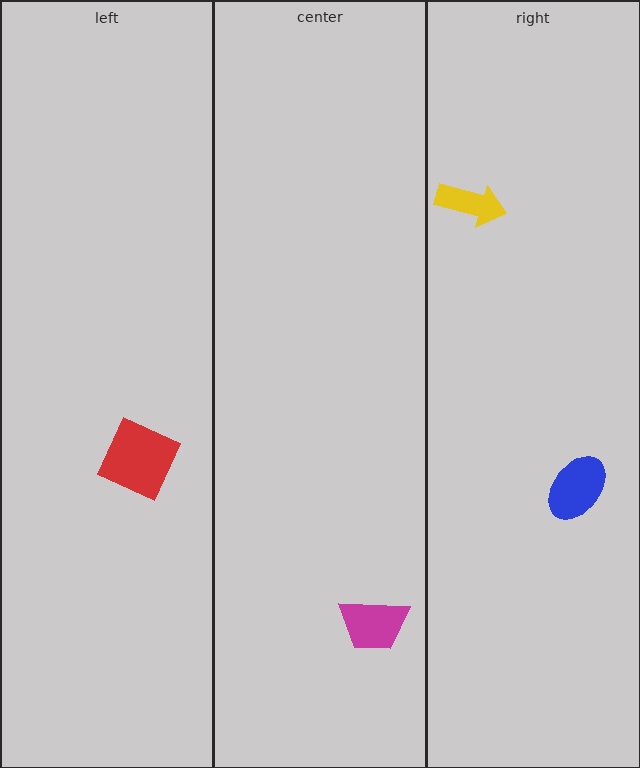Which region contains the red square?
The left region.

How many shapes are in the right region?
2.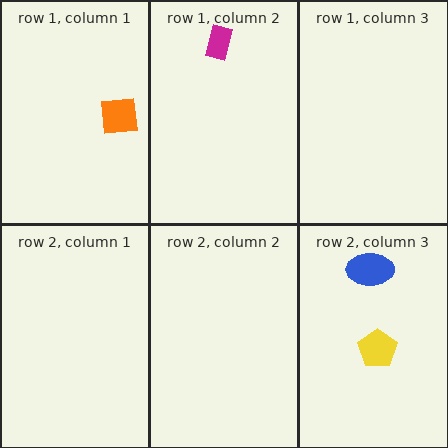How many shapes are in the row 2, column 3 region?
2.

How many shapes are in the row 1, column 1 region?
1.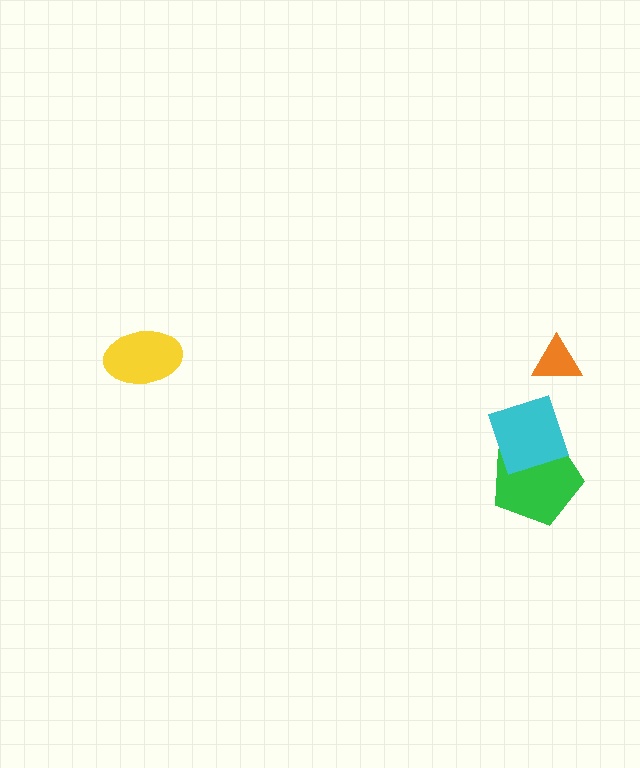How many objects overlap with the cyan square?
1 object overlaps with the cyan square.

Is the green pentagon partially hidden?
Yes, it is partially covered by another shape.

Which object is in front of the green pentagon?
The cyan square is in front of the green pentagon.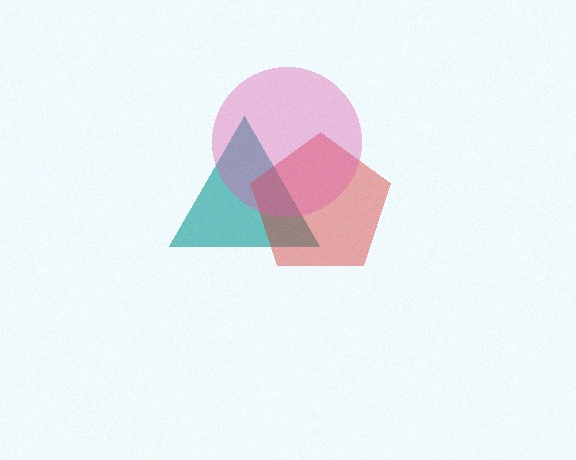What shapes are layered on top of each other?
The layered shapes are: a teal triangle, a red pentagon, a pink circle.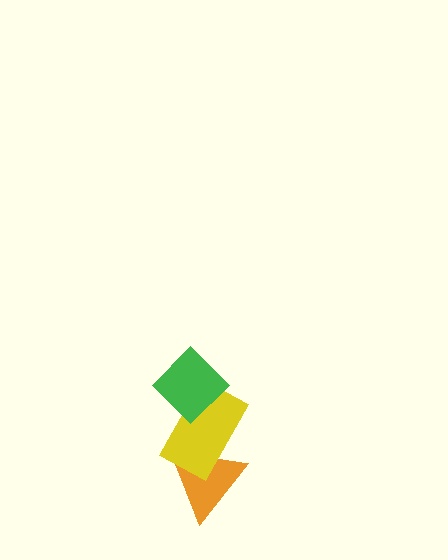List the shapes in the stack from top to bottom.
From top to bottom: the green diamond, the yellow rectangle, the orange triangle.